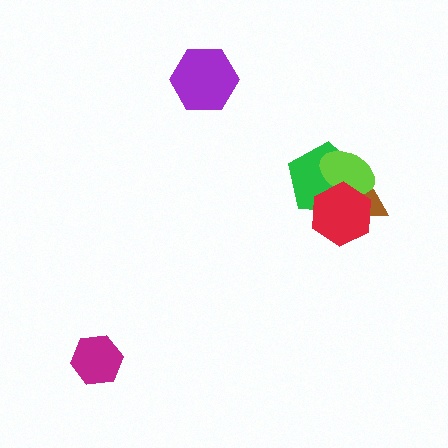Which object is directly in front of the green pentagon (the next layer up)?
The lime ellipse is directly in front of the green pentagon.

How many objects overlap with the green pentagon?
3 objects overlap with the green pentagon.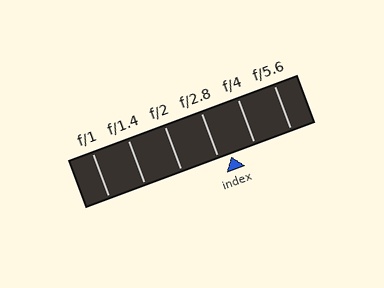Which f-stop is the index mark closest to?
The index mark is closest to f/2.8.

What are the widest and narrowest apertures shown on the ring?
The widest aperture shown is f/1 and the narrowest is f/5.6.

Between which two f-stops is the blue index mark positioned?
The index mark is between f/2.8 and f/4.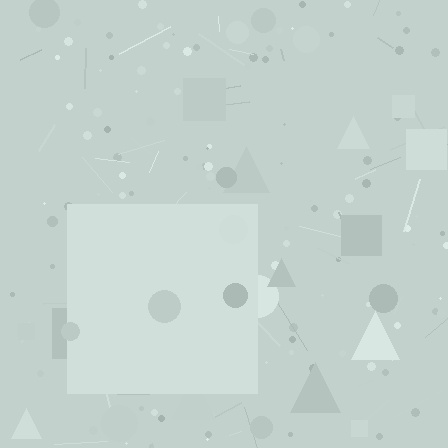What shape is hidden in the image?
A square is hidden in the image.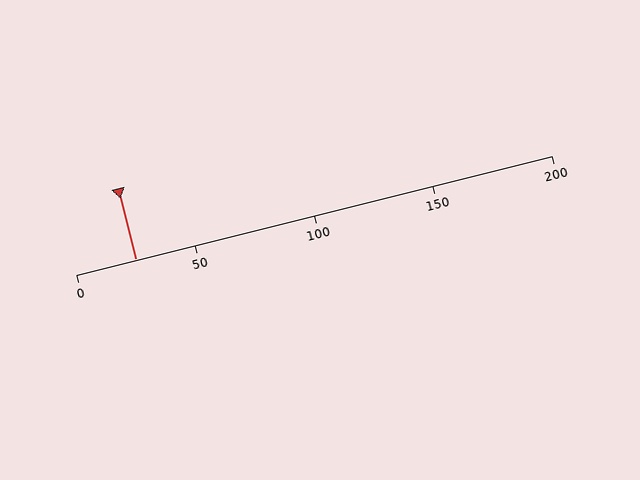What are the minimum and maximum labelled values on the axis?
The axis runs from 0 to 200.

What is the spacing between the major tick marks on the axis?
The major ticks are spaced 50 apart.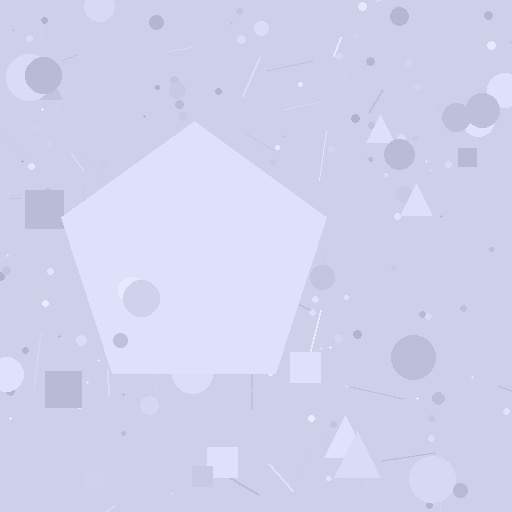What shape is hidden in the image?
A pentagon is hidden in the image.